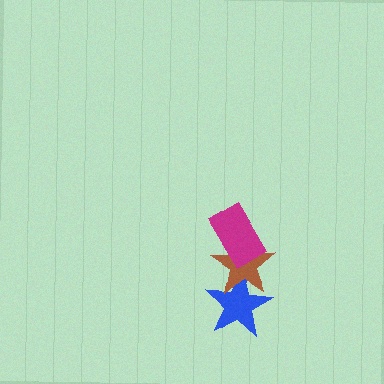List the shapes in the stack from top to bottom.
From top to bottom: the magenta rectangle, the brown star, the blue star.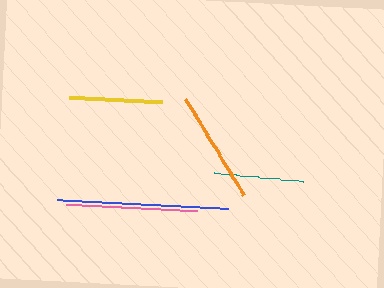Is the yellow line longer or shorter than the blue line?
The blue line is longer than the yellow line.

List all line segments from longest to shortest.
From longest to shortest: blue, pink, orange, yellow, teal.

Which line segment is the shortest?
The teal line is the shortest at approximately 90 pixels.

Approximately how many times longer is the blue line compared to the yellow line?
The blue line is approximately 1.8 times the length of the yellow line.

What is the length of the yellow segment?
The yellow segment is approximately 93 pixels long.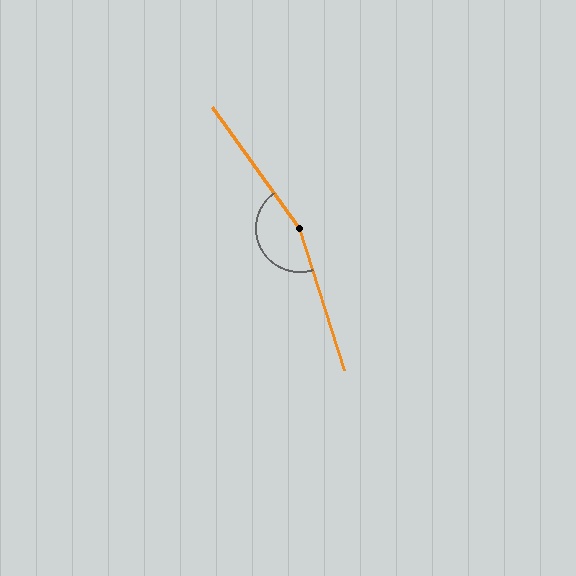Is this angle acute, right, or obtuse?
It is obtuse.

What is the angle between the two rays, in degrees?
Approximately 162 degrees.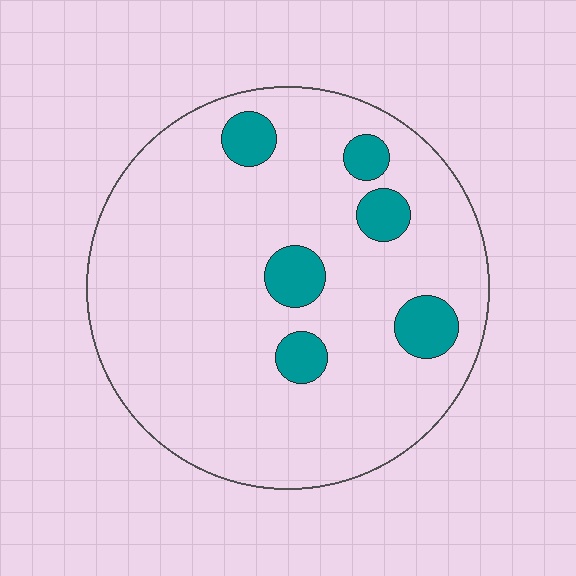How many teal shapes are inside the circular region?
6.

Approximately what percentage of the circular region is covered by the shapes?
Approximately 10%.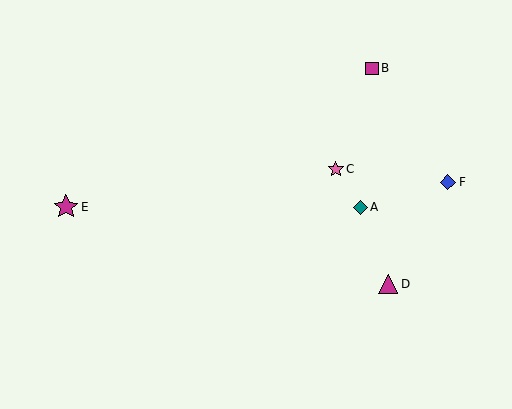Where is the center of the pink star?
The center of the pink star is at (336, 169).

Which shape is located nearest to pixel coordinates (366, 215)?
The teal diamond (labeled A) at (361, 207) is nearest to that location.